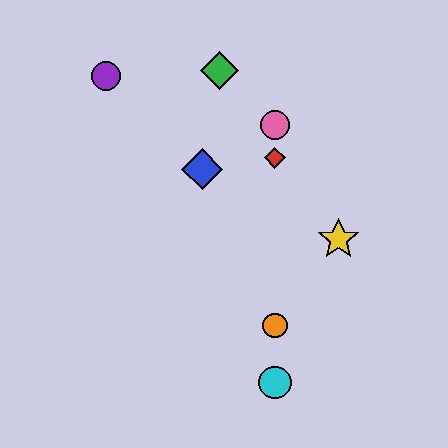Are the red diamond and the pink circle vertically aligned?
Yes, both are at x≈275.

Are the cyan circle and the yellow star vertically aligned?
No, the cyan circle is at x≈275 and the yellow star is at x≈338.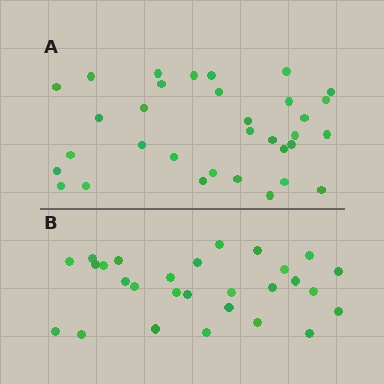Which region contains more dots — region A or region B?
Region A (the top region) has more dots.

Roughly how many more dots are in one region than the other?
Region A has about 5 more dots than region B.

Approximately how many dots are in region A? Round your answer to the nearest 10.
About 30 dots. (The exact count is 33, which rounds to 30.)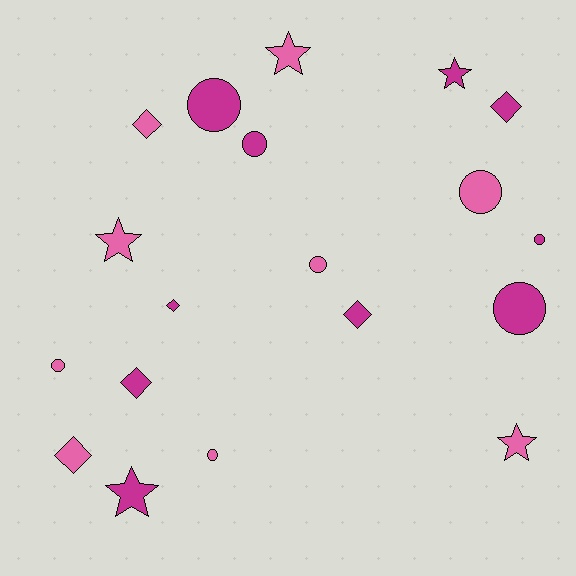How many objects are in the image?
There are 19 objects.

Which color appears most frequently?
Magenta, with 10 objects.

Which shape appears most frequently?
Circle, with 8 objects.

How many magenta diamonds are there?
There are 4 magenta diamonds.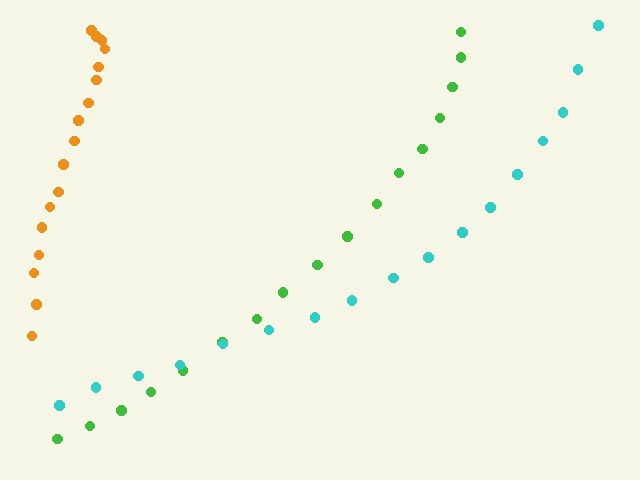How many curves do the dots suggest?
There are 3 distinct paths.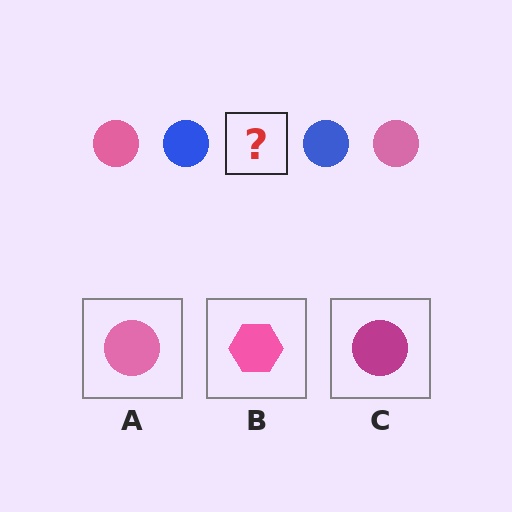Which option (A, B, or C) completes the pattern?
A.